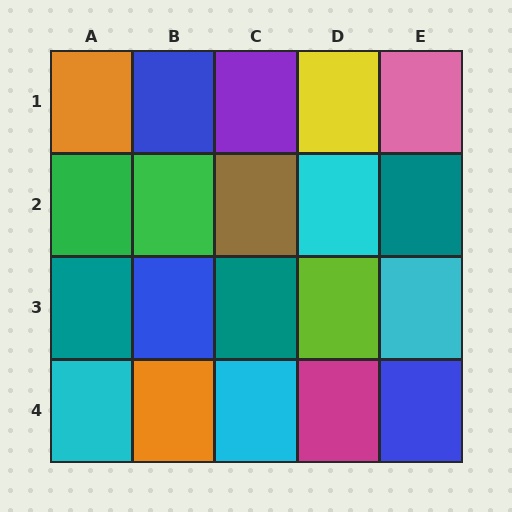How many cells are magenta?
1 cell is magenta.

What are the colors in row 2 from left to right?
Green, green, brown, cyan, teal.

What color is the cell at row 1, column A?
Orange.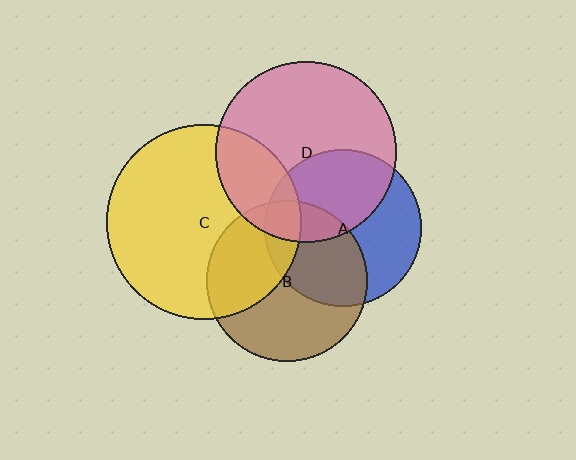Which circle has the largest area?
Circle C (yellow).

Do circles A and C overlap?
Yes.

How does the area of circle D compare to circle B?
Approximately 1.3 times.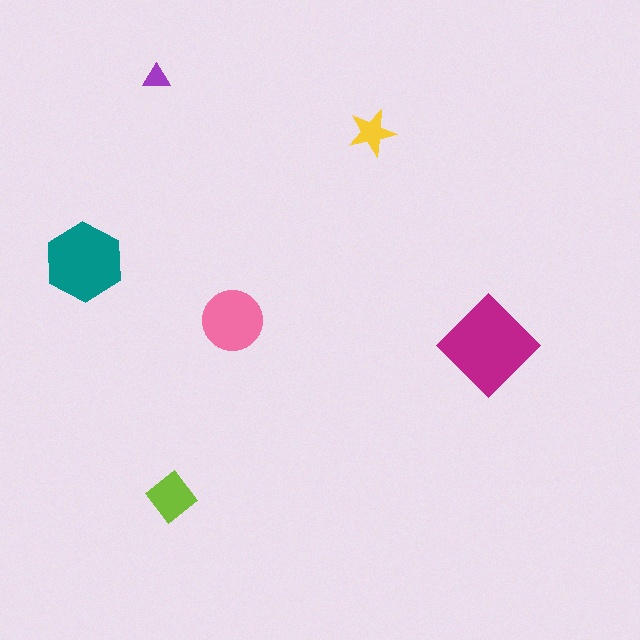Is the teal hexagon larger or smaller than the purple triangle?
Larger.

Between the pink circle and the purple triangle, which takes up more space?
The pink circle.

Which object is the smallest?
The purple triangle.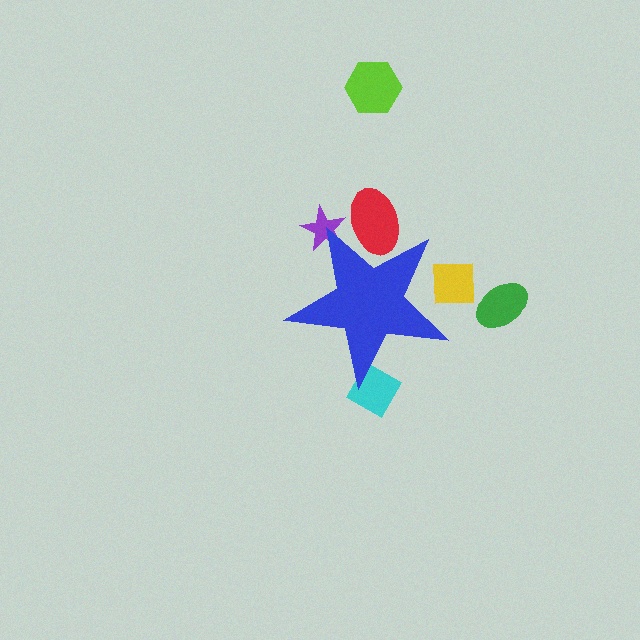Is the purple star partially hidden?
Yes, the purple star is partially hidden behind the blue star.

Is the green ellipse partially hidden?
No, the green ellipse is fully visible.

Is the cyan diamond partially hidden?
Yes, the cyan diamond is partially hidden behind the blue star.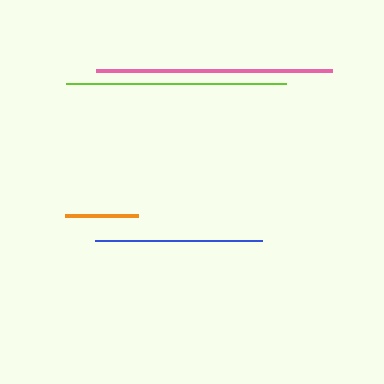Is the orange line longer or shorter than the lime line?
The lime line is longer than the orange line.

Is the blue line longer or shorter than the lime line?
The lime line is longer than the blue line.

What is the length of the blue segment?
The blue segment is approximately 167 pixels long.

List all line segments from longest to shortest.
From longest to shortest: pink, lime, blue, orange.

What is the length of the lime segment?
The lime segment is approximately 220 pixels long.